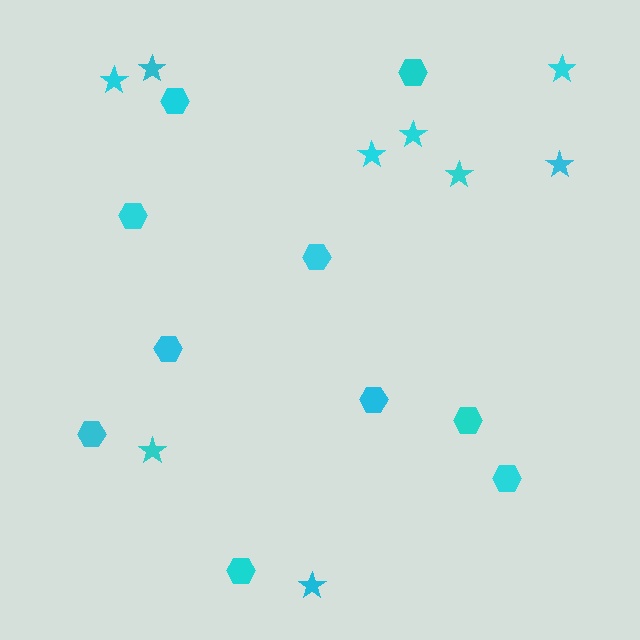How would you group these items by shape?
There are 2 groups: one group of stars (9) and one group of hexagons (10).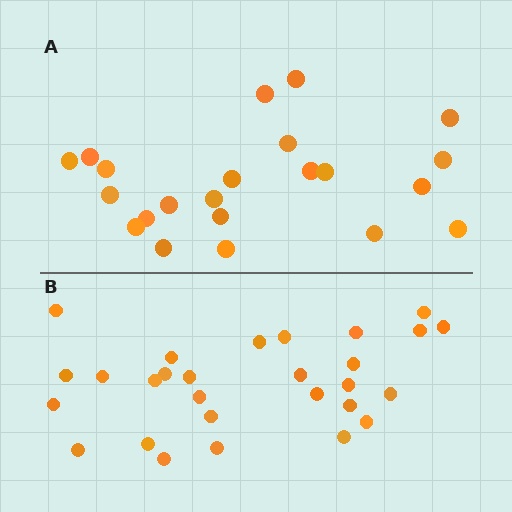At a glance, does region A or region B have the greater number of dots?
Region B (the bottom region) has more dots.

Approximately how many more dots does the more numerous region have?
Region B has about 6 more dots than region A.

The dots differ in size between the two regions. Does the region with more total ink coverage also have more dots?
No. Region A has more total ink coverage because its dots are larger, but region B actually contains more individual dots. Total area can be misleading — the number of items is what matters here.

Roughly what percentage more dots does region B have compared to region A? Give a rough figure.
About 25% more.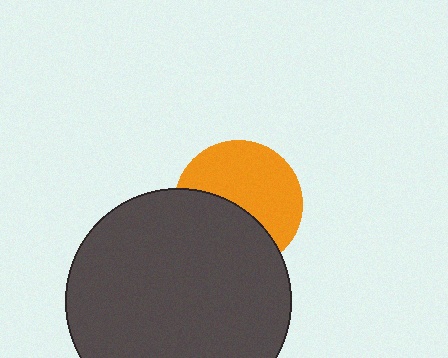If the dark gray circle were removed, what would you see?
You would see the complete orange circle.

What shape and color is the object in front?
The object in front is a dark gray circle.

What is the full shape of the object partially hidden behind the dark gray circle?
The partially hidden object is an orange circle.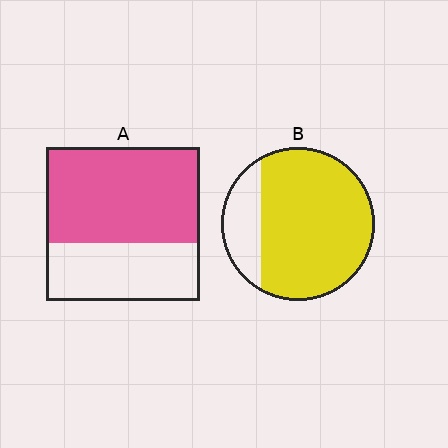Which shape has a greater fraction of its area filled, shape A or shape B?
Shape B.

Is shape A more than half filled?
Yes.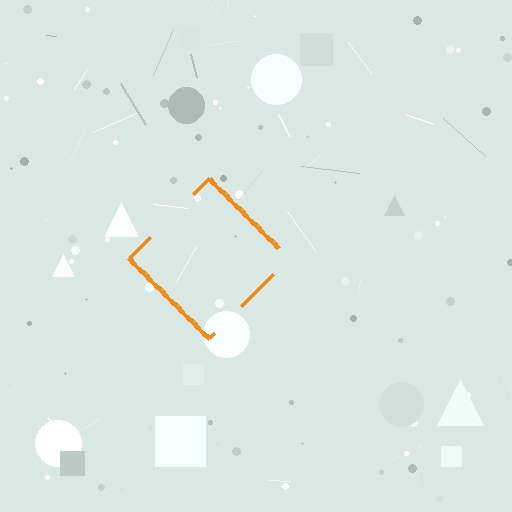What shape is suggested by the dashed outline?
The dashed outline suggests a diamond.